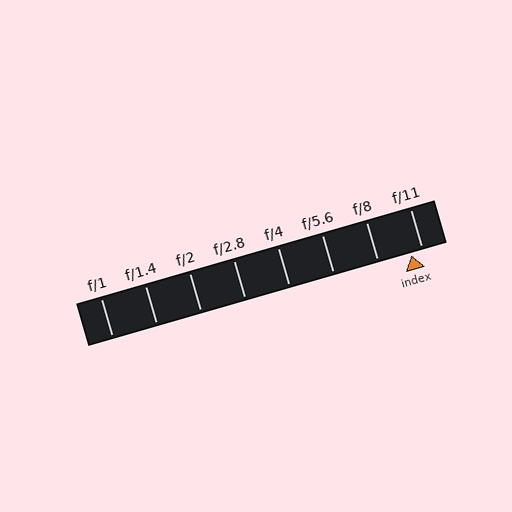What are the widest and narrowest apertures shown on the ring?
The widest aperture shown is f/1 and the narrowest is f/11.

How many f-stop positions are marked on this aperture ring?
There are 8 f-stop positions marked.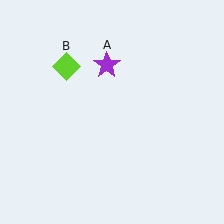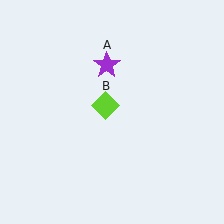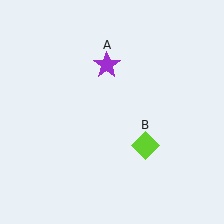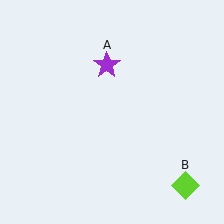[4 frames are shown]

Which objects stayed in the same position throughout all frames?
Purple star (object A) remained stationary.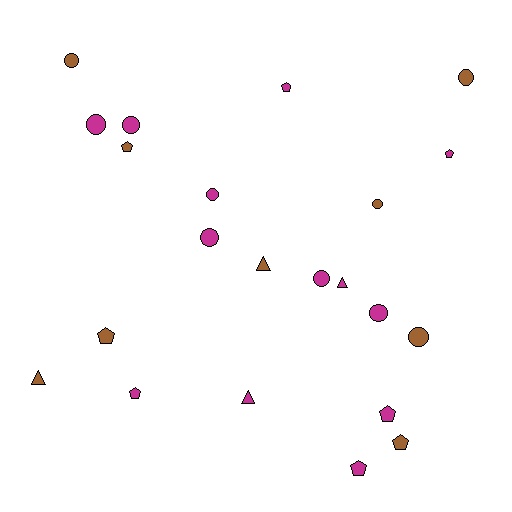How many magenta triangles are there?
There are 2 magenta triangles.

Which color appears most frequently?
Magenta, with 13 objects.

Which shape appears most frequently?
Circle, with 10 objects.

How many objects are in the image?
There are 22 objects.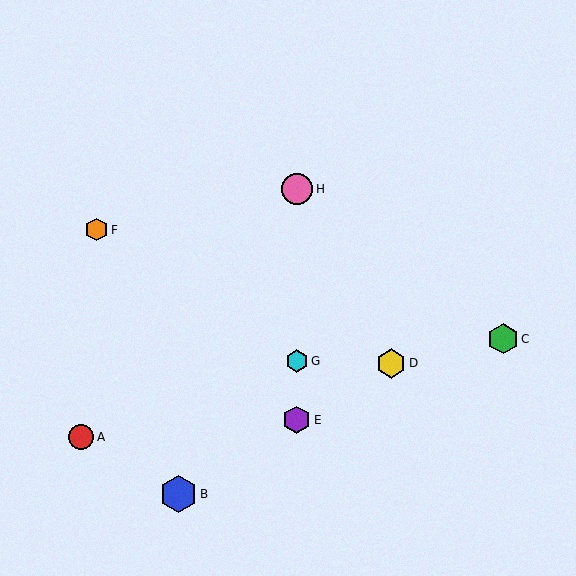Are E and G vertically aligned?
Yes, both are at x≈297.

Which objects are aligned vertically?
Objects E, G, H are aligned vertically.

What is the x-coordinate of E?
Object E is at x≈297.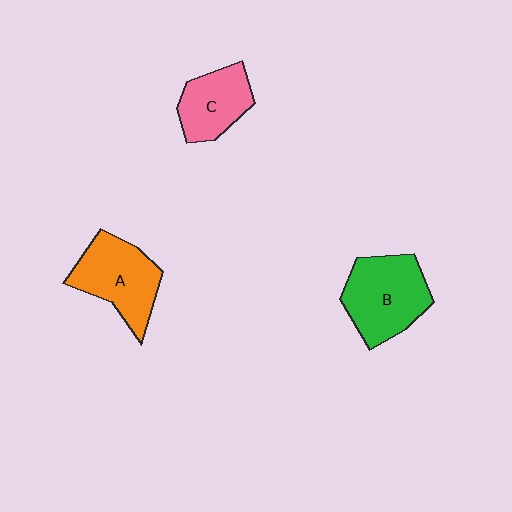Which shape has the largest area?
Shape B (green).